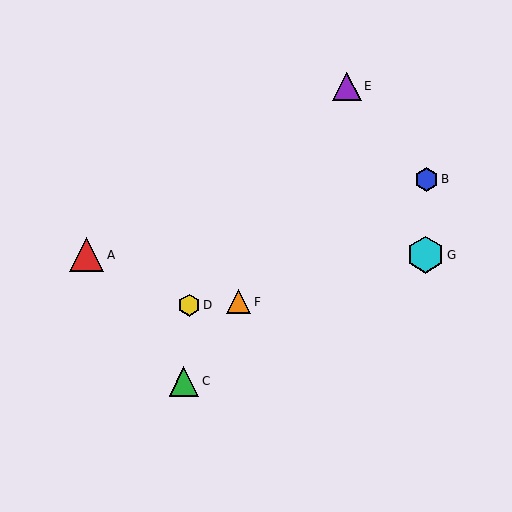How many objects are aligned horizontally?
2 objects (A, G) are aligned horizontally.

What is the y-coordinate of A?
Object A is at y≈255.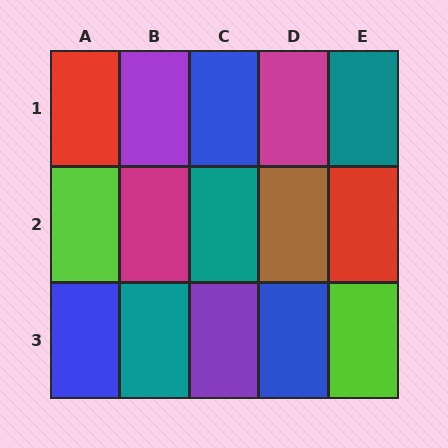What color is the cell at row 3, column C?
Purple.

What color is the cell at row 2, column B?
Magenta.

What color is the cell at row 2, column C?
Teal.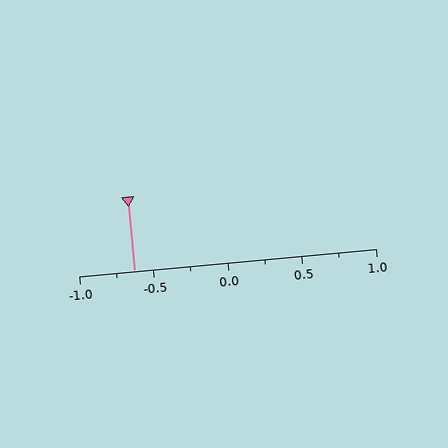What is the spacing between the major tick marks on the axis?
The major ticks are spaced 0.5 apart.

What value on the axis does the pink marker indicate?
The marker indicates approximately -0.62.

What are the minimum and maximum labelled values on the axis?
The axis runs from -1.0 to 1.0.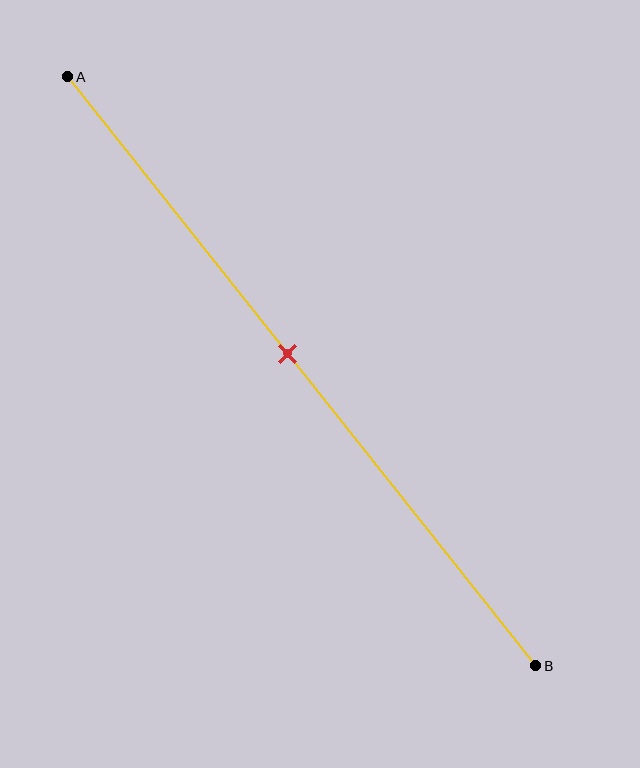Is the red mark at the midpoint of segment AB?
Yes, the mark is approximately at the midpoint.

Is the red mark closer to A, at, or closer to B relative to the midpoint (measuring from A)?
The red mark is approximately at the midpoint of segment AB.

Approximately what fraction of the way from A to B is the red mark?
The red mark is approximately 45% of the way from A to B.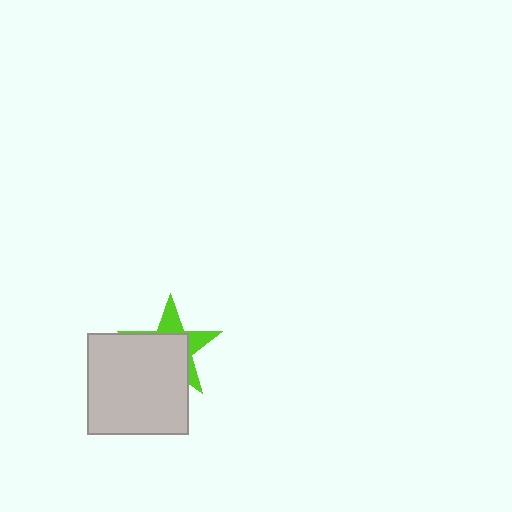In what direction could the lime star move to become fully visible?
The lime star could move toward the upper-right. That would shift it out from behind the light gray rectangle entirely.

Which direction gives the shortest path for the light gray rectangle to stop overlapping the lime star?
Moving toward the lower-left gives the shortest separation.